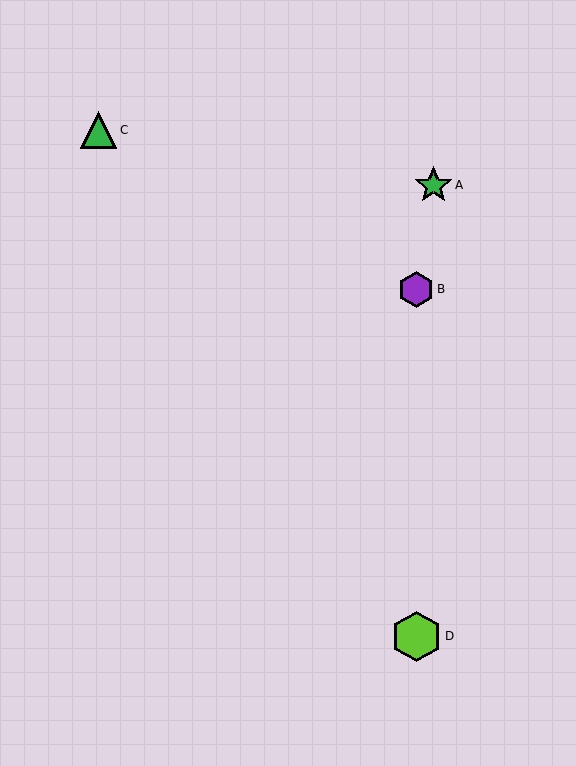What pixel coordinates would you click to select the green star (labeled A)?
Click at (433, 185) to select the green star A.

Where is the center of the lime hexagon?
The center of the lime hexagon is at (417, 636).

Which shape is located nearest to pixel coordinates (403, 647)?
The lime hexagon (labeled D) at (417, 636) is nearest to that location.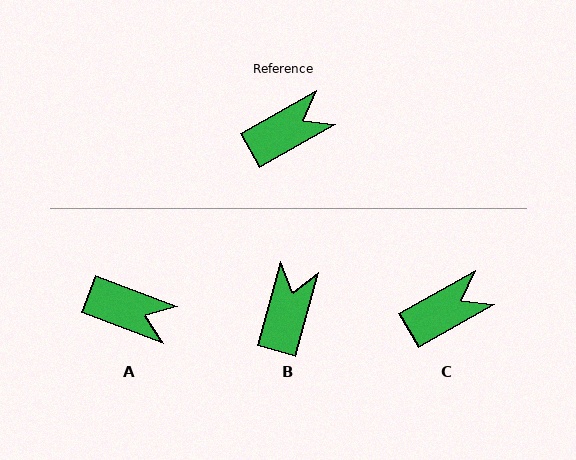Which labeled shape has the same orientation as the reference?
C.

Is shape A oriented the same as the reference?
No, it is off by about 50 degrees.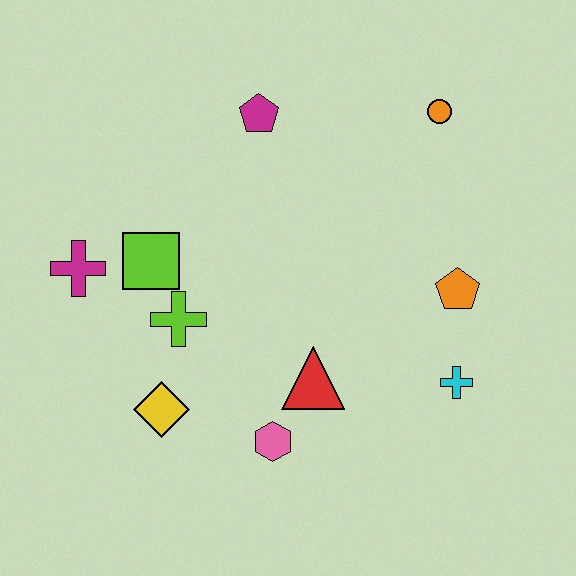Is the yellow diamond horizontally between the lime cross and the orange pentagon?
No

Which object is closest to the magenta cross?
The lime square is closest to the magenta cross.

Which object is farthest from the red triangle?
The orange circle is farthest from the red triangle.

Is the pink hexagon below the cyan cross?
Yes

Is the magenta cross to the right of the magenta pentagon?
No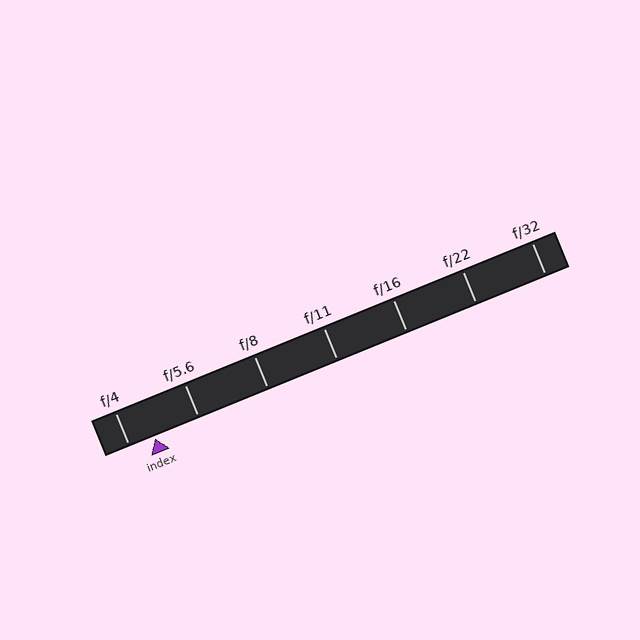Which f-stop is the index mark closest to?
The index mark is closest to f/4.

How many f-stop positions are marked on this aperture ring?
There are 7 f-stop positions marked.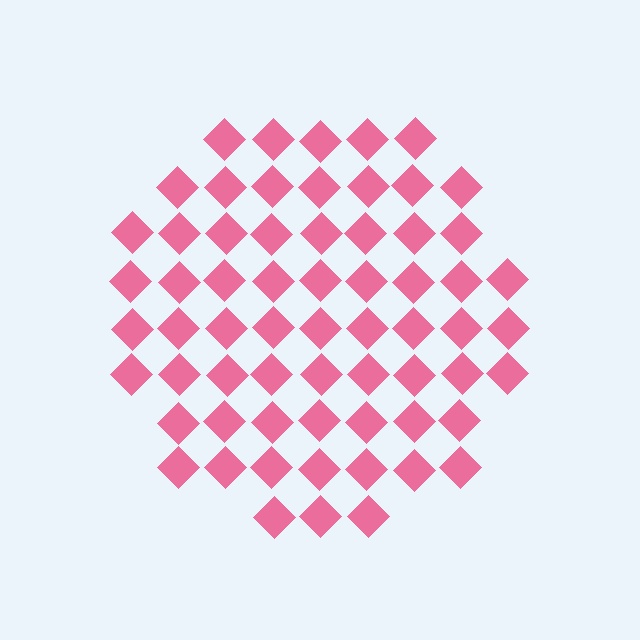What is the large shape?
The large shape is a circle.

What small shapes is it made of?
It is made of small diamonds.